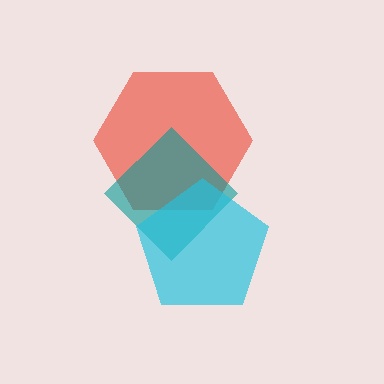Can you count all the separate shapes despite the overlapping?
Yes, there are 3 separate shapes.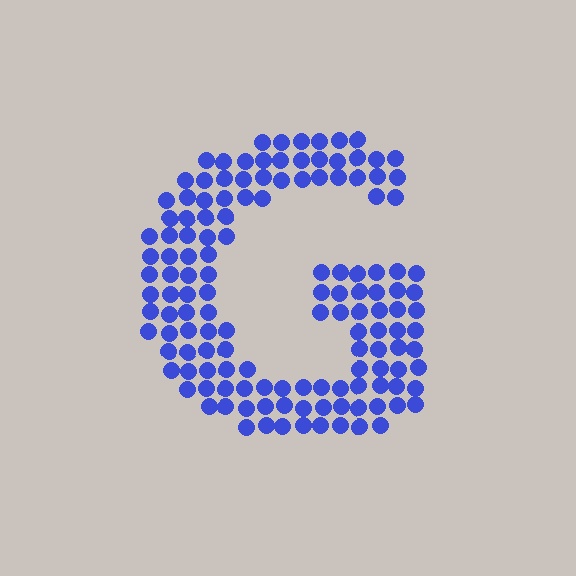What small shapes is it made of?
It is made of small circles.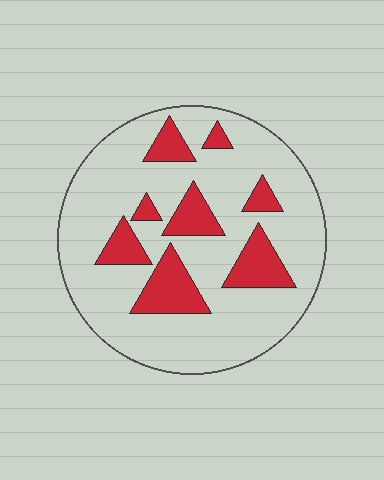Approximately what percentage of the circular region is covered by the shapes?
Approximately 20%.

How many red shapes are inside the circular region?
8.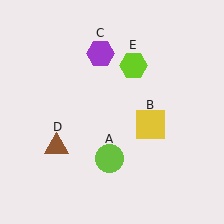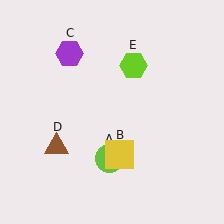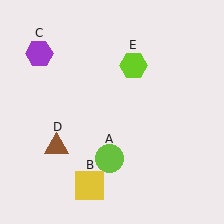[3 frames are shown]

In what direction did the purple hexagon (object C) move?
The purple hexagon (object C) moved left.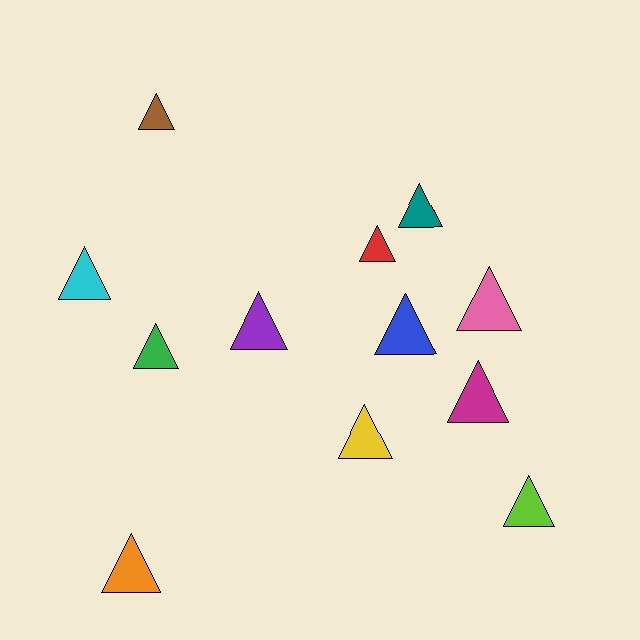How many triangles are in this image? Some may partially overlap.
There are 12 triangles.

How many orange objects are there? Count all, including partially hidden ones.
There is 1 orange object.